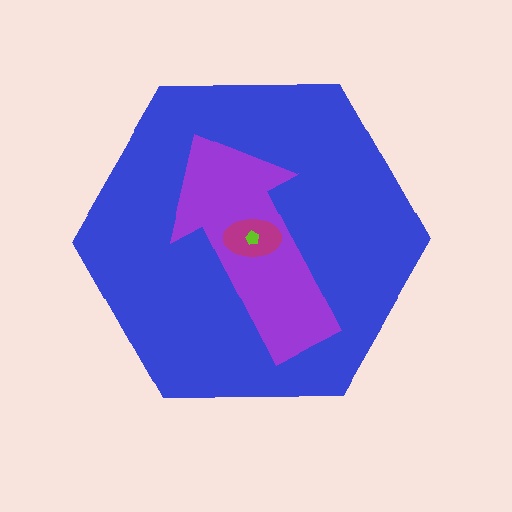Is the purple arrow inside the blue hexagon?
Yes.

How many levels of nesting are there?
4.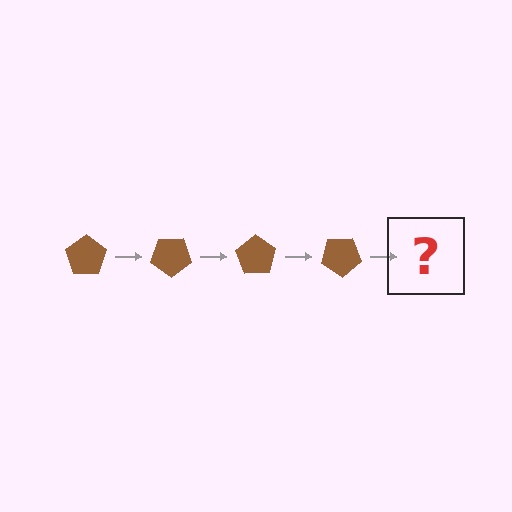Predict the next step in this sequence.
The next step is a brown pentagon rotated 140 degrees.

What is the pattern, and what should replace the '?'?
The pattern is that the pentagon rotates 35 degrees each step. The '?' should be a brown pentagon rotated 140 degrees.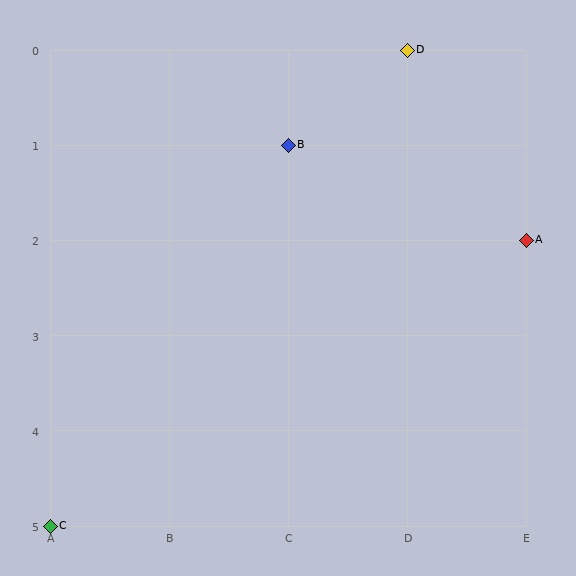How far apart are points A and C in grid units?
Points A and C are 4 columns and 3 rows apart (about 5.0 grid units diagonally).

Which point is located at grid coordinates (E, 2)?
Point A is at (E, 2).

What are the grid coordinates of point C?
Point C is at grid coordinates (A, 5).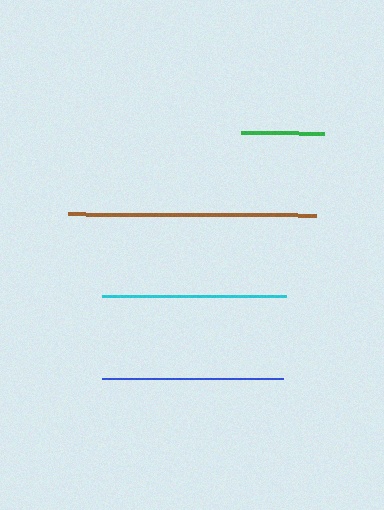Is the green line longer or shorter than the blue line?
The blue line is longer than the green line.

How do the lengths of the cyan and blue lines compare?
The cyan and blue lines are approximately the same length.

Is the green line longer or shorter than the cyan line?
The cyan line is longer than the green line.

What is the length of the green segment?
The green segment is approximately 83 pixels long.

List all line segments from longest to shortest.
From longest to shortest: brown, cyan, blue, green.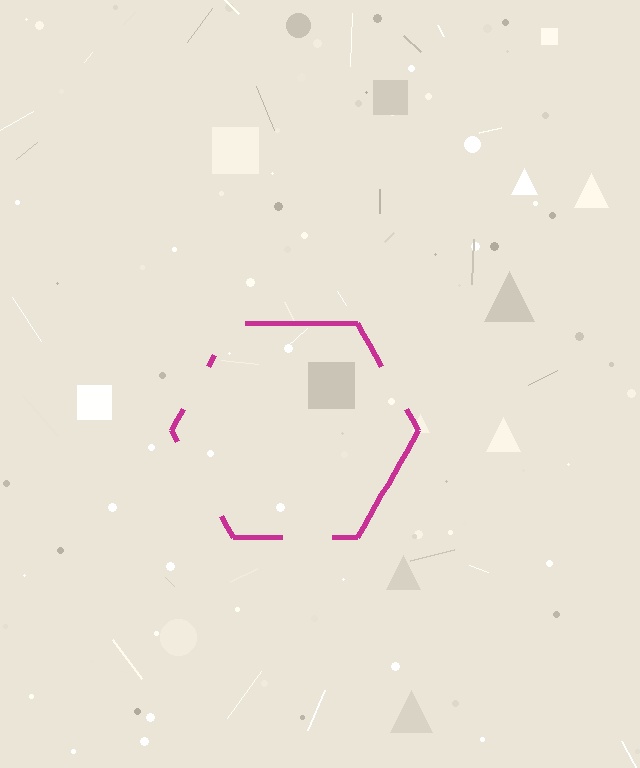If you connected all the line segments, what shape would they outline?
They would outline a hexagon.